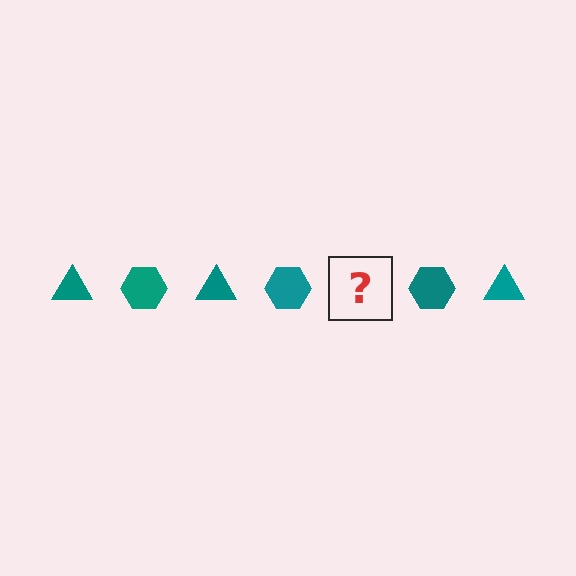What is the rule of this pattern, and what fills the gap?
The rule is that the pattern cycles through triangle, hexagon shapes in teal. The gap should be filled with a teal triangle.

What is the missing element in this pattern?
The missing element is a teal triangle.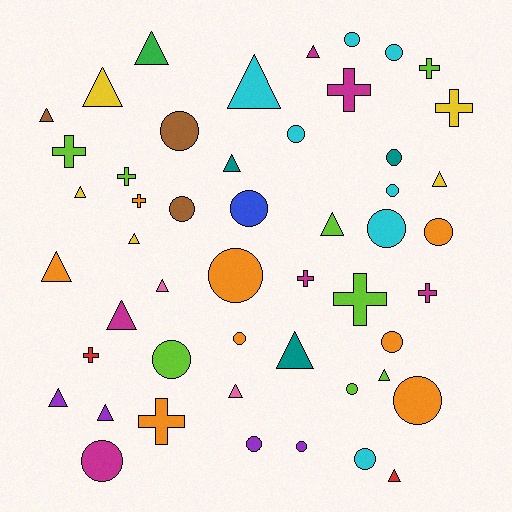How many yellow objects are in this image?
There are 5 yellow objects.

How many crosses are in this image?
There are 11 crosses.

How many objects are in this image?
There are 50 objects.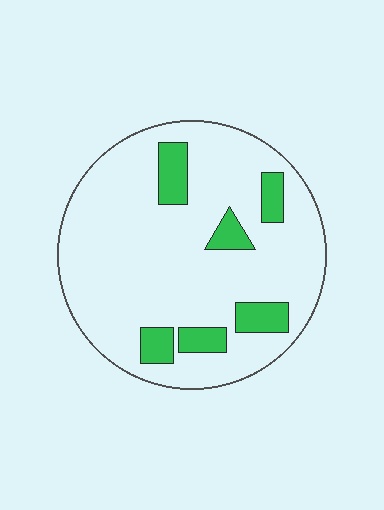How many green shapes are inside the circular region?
6.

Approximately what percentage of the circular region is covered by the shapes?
Approximately 15%.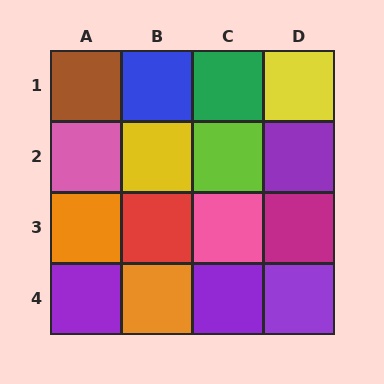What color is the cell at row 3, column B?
Red.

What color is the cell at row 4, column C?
Purple.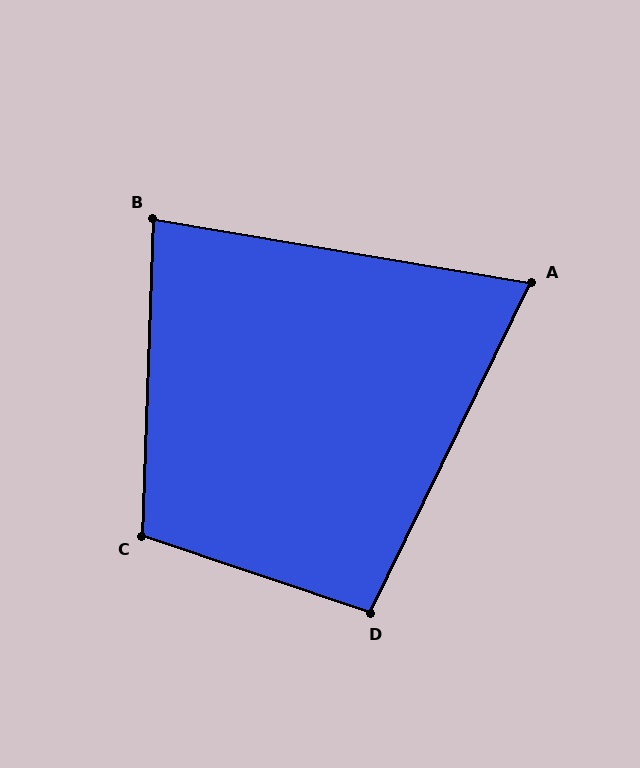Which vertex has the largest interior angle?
C, at approximately 107 degrees.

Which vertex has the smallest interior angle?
A, at approximately 73 degrees.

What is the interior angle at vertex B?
Approximately 83 degrees (acute).